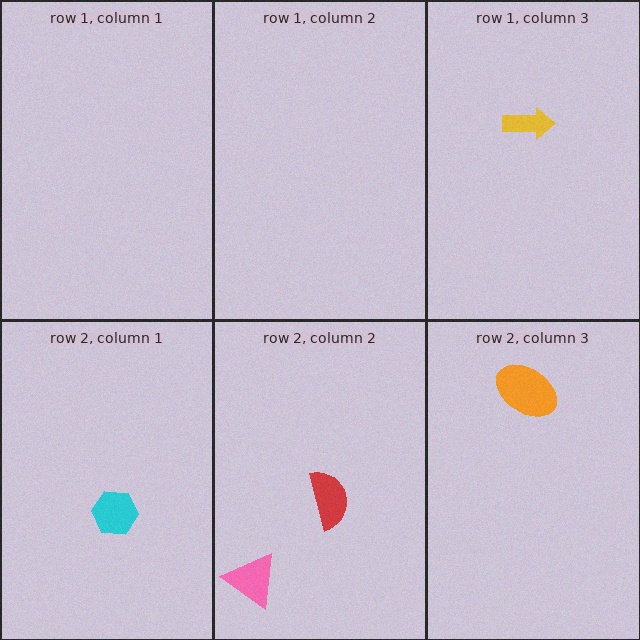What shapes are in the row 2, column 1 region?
The cyan hexagon.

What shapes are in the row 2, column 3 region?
The orange ellipse.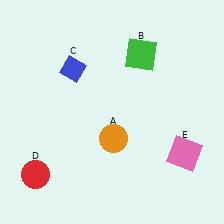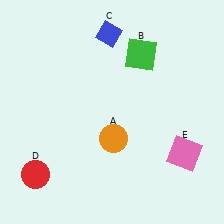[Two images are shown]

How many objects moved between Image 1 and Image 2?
1 object moved between the two images.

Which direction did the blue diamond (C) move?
The blue diamond (C) moved right.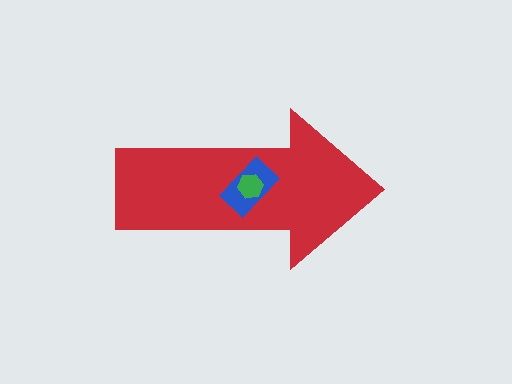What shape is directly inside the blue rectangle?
The green hexagon.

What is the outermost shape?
The red arrow.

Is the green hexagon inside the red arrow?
Yes.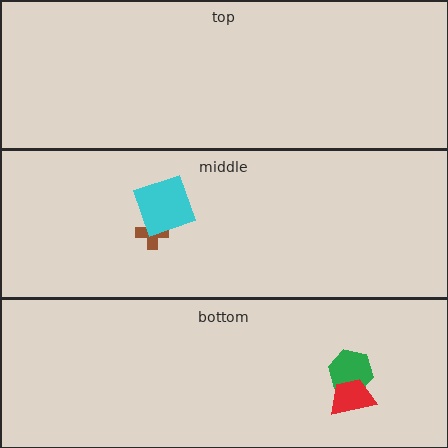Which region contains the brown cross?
The middle region.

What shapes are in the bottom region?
The green hexagon, the red trapezoid.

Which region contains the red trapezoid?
The bottom region.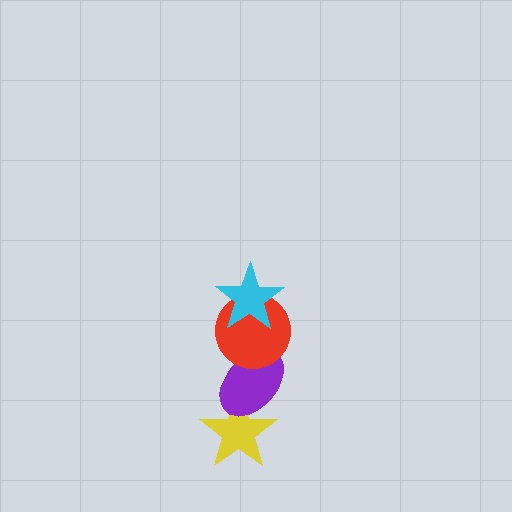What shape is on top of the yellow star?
The purple ellipse is on top of the yellow star.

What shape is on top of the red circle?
The cyan star is on top of the red circle.